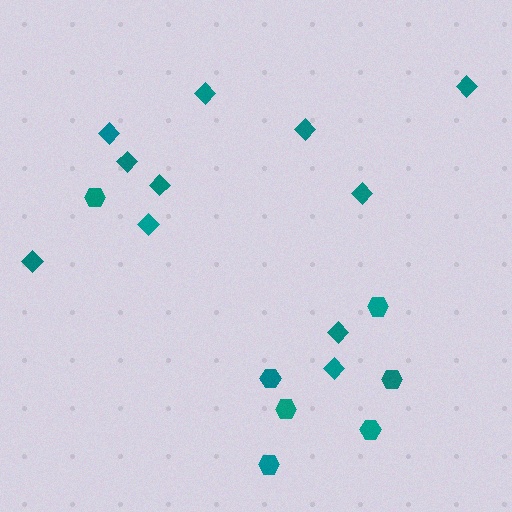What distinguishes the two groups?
There are 2 groups: one group of hexagons (7) and one group of diamonds (11).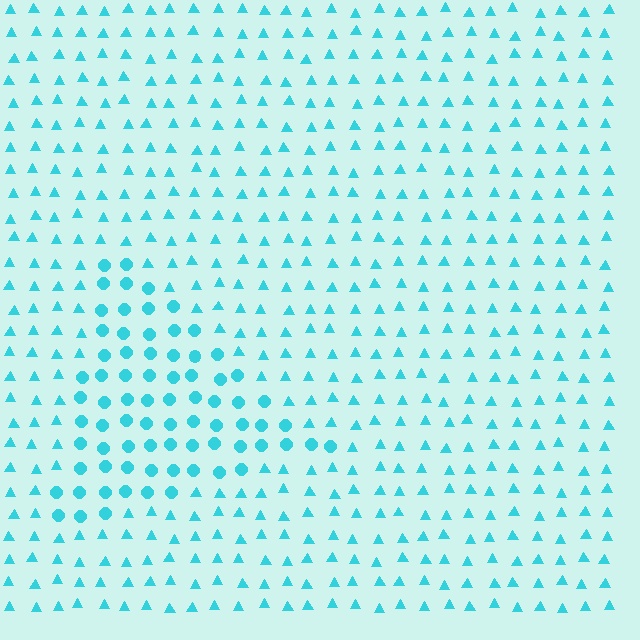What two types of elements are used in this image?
The image uses circles inside the triangle region and triangles outside it.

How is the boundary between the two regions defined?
The boundary is defined by a change in element shape: circles inside vs. triangles outside. All elements share the same color and spacing.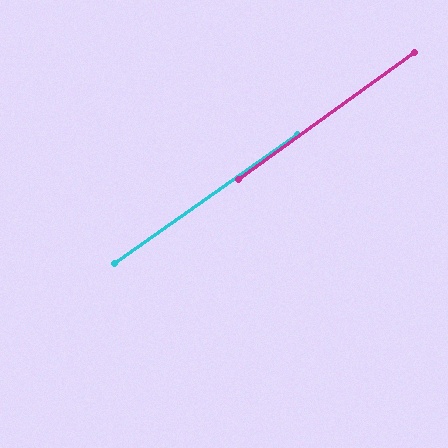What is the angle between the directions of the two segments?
Approximately 1 degree.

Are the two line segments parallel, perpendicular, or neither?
Parallel — their directions differ by only 0.8°.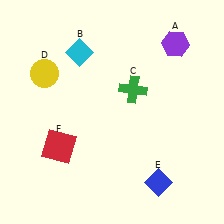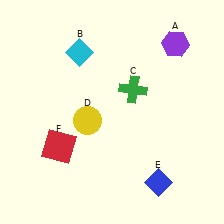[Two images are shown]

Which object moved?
The yellow circle (D) moved down.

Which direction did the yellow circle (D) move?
The yellow circle (D) moved down.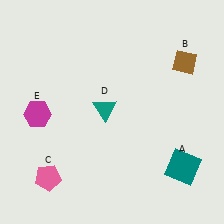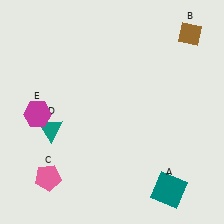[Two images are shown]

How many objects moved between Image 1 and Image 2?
3 objects moved between the two images.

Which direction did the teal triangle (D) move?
The teal triangle (D) moved left.